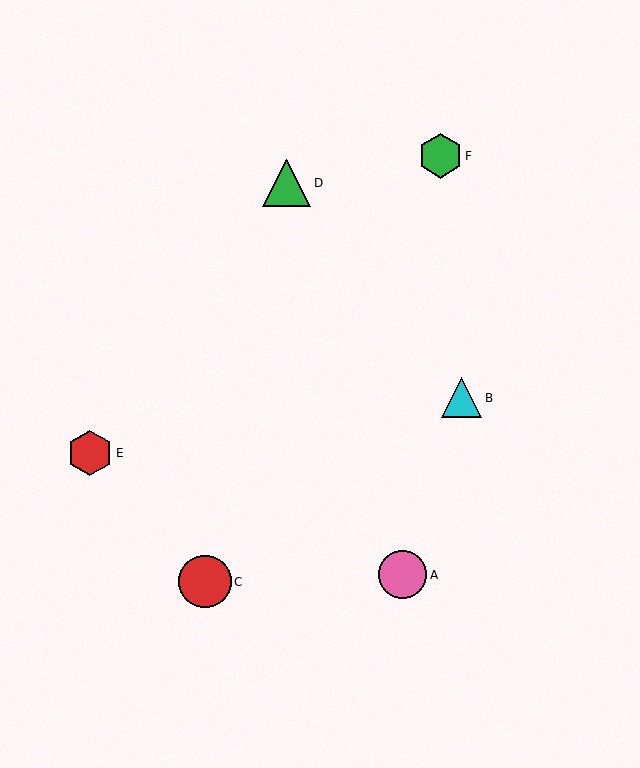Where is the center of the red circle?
The center of the red circle is at (205, 582).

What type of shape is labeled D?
Shape D is a green triangle.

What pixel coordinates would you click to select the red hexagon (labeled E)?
Click at (90, 453) to select the red hexagon E.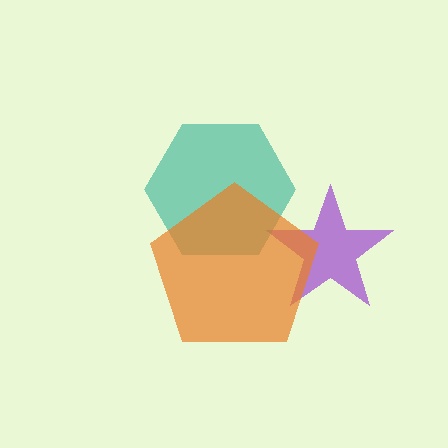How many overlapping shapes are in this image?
There are 3 overlapping shapes in the image.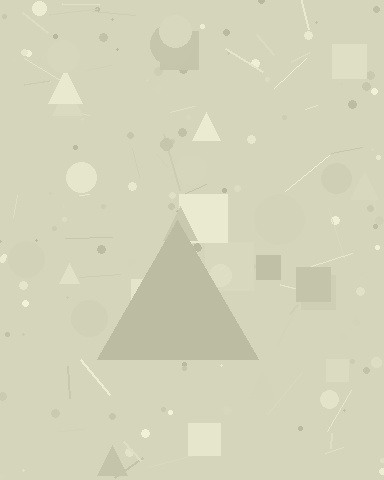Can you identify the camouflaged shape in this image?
The camouflaged shape is a triangle.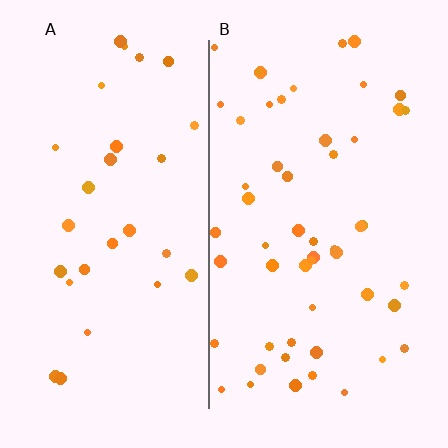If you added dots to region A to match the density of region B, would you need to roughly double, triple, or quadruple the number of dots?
Approximately double.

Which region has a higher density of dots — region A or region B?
B (the right).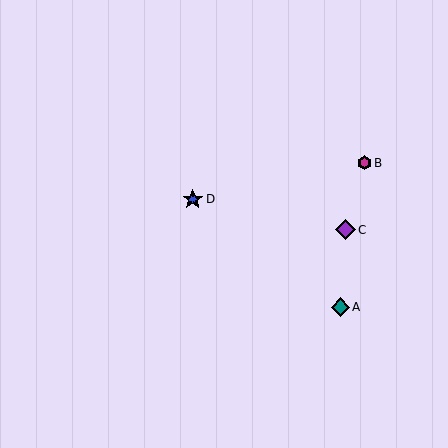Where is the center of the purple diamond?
The center of the purple diamond is at (345, 230).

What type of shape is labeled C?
Shape C is a purple diamond.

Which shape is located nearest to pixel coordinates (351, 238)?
The purple diamond (labeled C) at (345, 230) is nearest to that location.